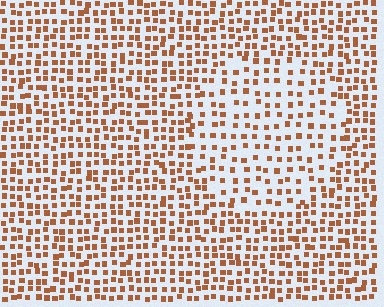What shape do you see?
I see a circle.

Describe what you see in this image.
The image contains small brown elements arranged at two different densities. A circle-shaped region is visible where the elements are less densely packed than the surrounding area.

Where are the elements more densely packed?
The elements are more densely packed outside the circle boundary.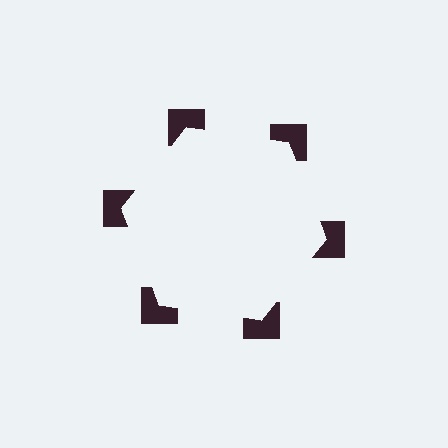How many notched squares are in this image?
There are 6 — one at each vertex of the illusory hexagon.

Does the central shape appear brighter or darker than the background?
It typically appears slightly brighter than the background, even though no actual brightness change is drawn.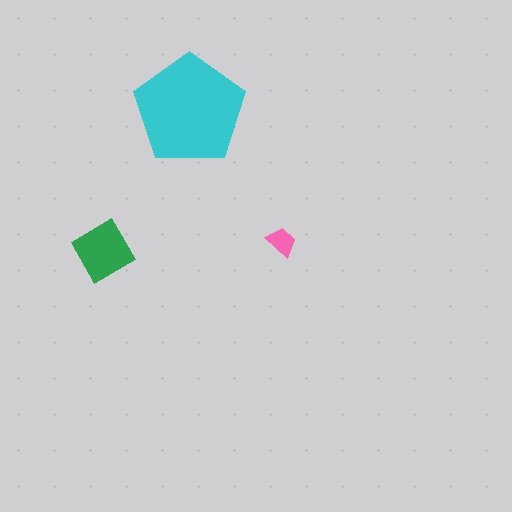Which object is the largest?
The cyan pentagon.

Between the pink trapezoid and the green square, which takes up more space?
The green square.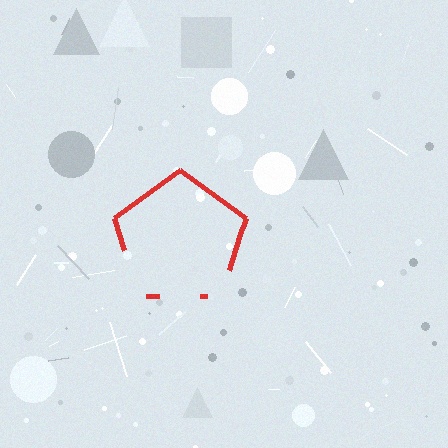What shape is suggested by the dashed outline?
The dashed outline suggests a pentagon.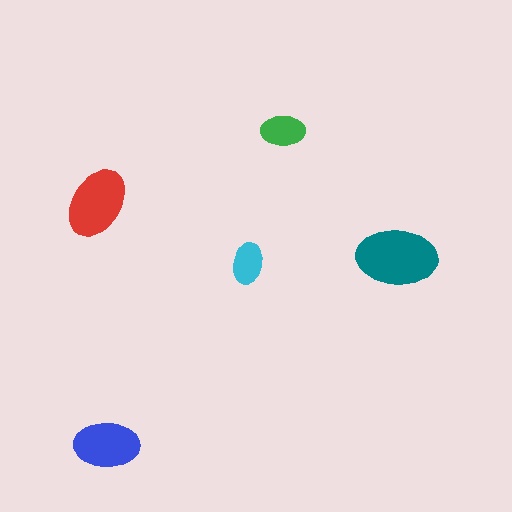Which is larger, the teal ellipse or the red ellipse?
The teal one.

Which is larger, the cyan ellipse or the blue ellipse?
The blue one.